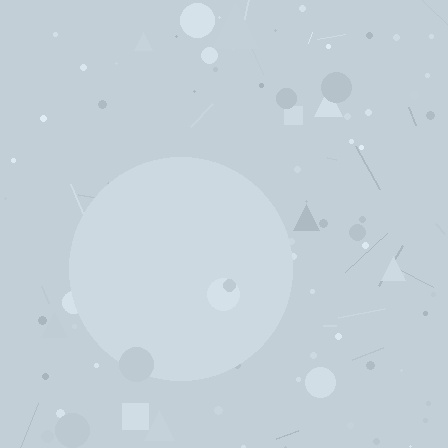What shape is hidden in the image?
A circle is hidden in the image.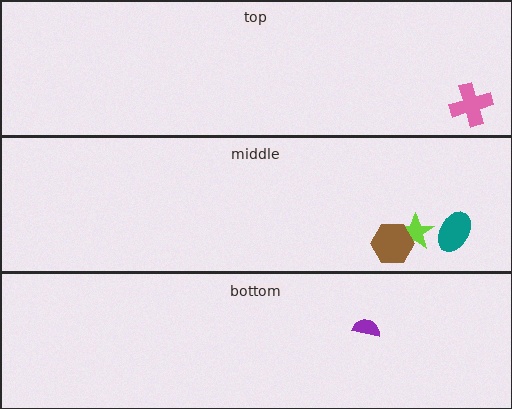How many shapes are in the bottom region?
1.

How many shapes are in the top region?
1.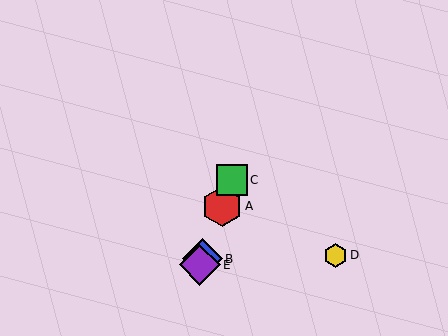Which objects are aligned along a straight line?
Objects A, B, C, E are aligned along a straight line.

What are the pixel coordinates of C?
Object C is at (232, 180).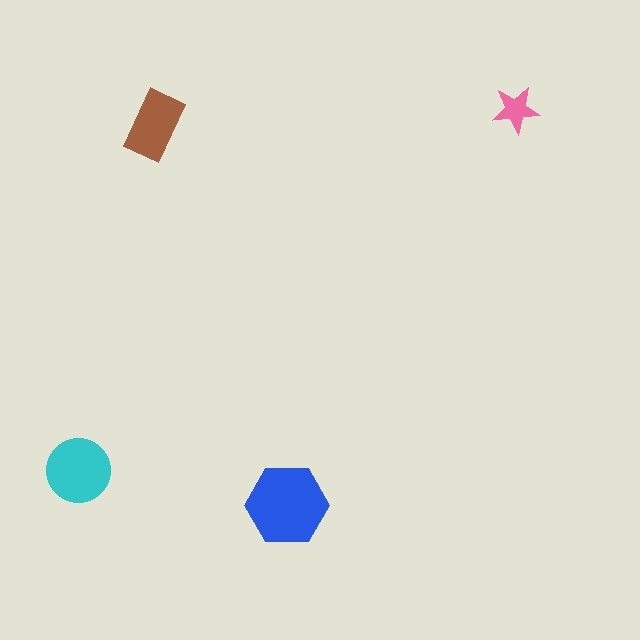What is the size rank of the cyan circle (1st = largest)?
2nd.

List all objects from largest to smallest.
The blue hexagon, the cyan circle, the brown rectangle, the pink star.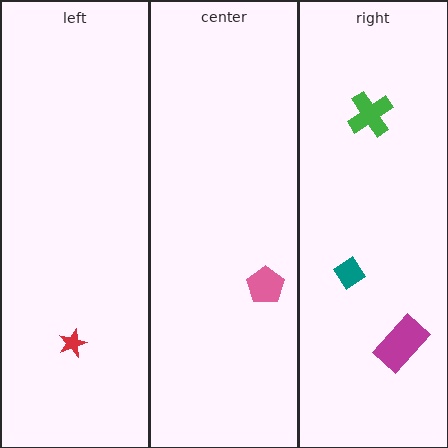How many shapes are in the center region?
1.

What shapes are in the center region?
The pink pentagon.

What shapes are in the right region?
The magenta rectangle, the green cross, the teal diamond.